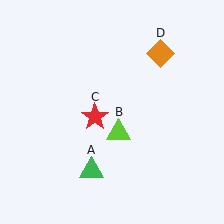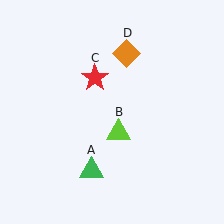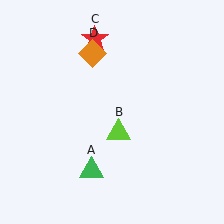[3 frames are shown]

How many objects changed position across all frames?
2 objects changed position: red star (object C), orange diamond (object D).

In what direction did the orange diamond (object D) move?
The orange diamond (object D) moved left.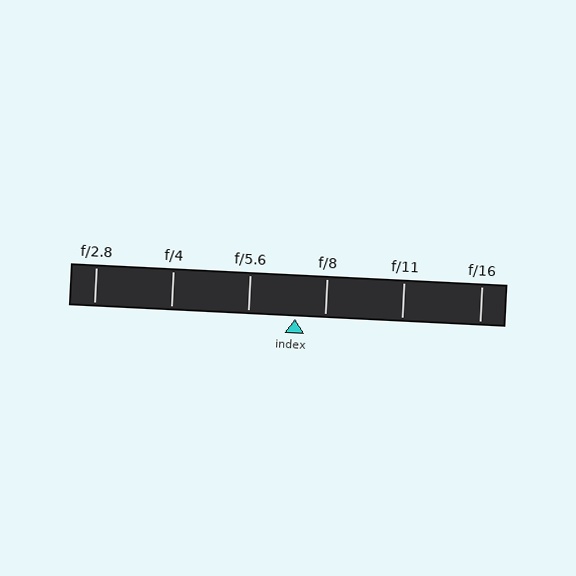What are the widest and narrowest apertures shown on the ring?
The widest aperture shown is f/2.8 and the narrowest is f/16.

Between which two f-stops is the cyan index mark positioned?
The index mark is between f/5.6 and f/8.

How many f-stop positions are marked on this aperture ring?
There are 6 f-stop positions marked.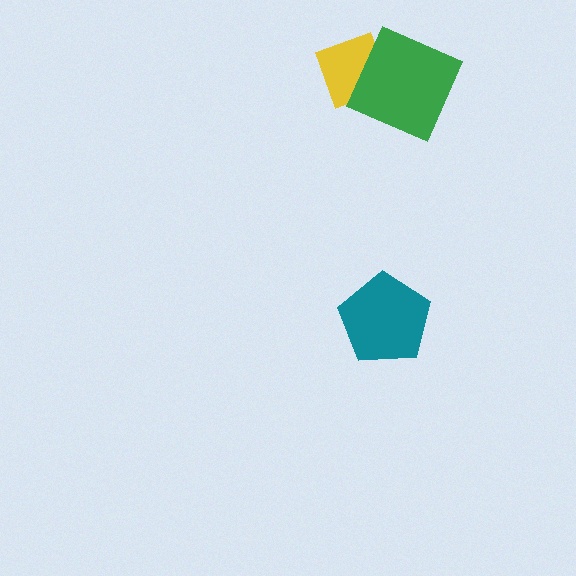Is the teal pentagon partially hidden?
No, no other shape covers it.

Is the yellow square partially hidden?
Yes, it is partially covered by another shape.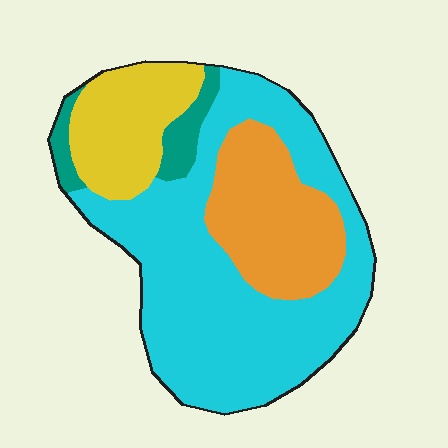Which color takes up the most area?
Cyan, at roughly 55%.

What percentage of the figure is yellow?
Yellow covers around 15% of the figure.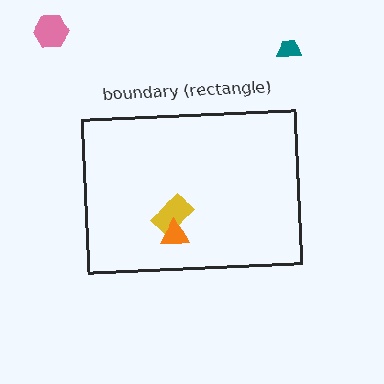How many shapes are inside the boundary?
2 inside, 2 outside.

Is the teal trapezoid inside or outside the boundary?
Outside.